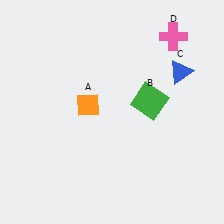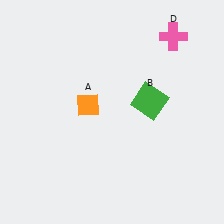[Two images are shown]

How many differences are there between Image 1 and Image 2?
There is 1 difference between the two images.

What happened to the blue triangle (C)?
The blue triangle (C) was removed in Image 2. It was in the top-right area of Image 1.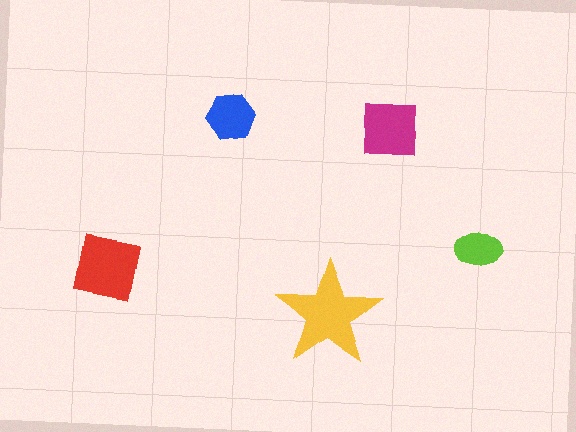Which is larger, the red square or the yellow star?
The yellow star.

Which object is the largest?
The yellow star.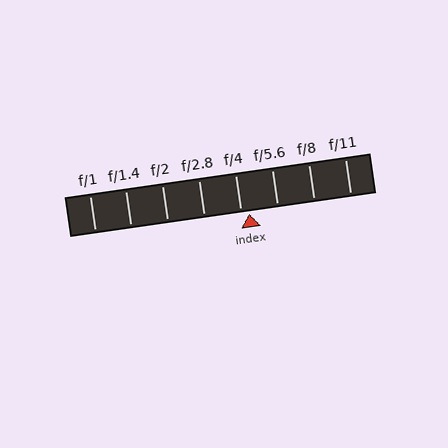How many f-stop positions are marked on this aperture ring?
There are 8 f-stop positions marked.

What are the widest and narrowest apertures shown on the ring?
The widest aperture shown is f/1 and the narrowest is f/11.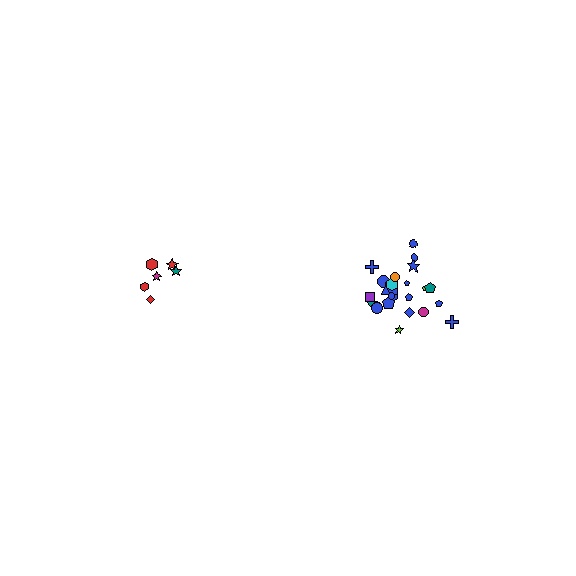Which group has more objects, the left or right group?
The right group.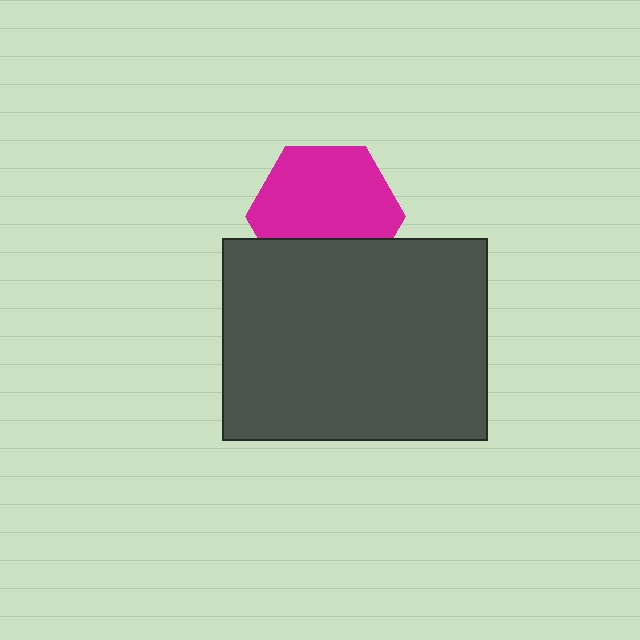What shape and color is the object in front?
The object in front is a dark gray rectangle.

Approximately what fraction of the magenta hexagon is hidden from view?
Roughly 31% of the magenta hexagon is hidden behind the dark gray rectangle.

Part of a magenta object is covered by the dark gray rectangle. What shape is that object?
It is a hexagon.